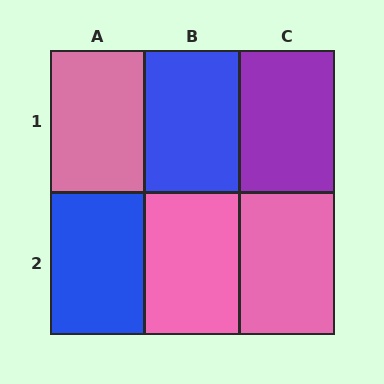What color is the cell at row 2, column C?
Pink.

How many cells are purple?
1 cell is purple.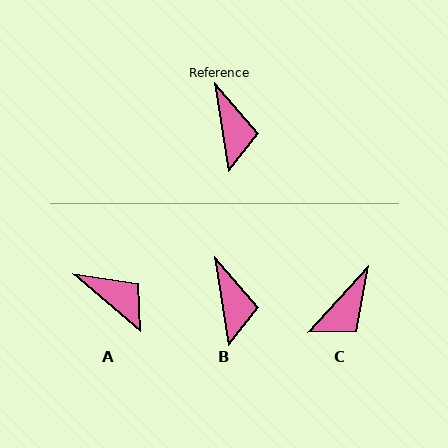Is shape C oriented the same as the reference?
No, it is off by about 52 degrees.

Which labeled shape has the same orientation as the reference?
B.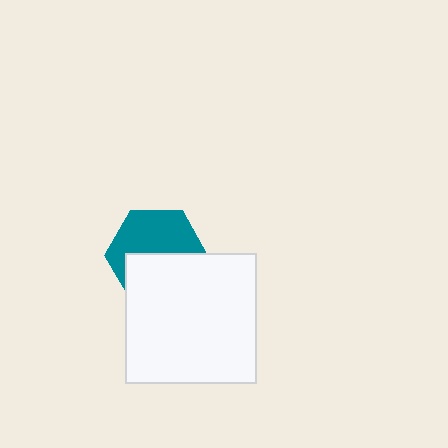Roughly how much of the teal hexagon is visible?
About half of it is visible (roughly 54%).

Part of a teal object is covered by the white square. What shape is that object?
It is a hexagon.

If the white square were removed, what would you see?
You would see the complete teal hexagon.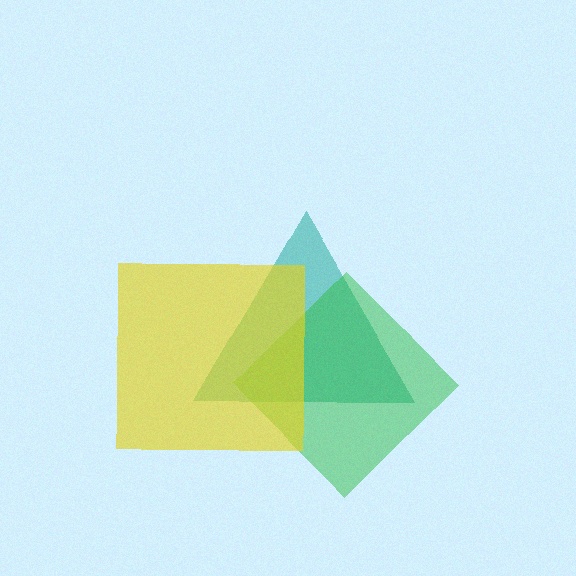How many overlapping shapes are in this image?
There are 3 overlapping shapes in the image.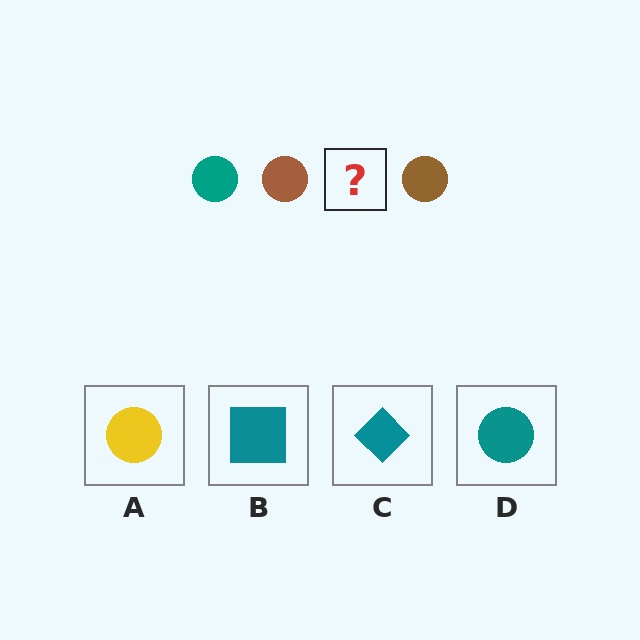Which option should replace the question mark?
Option D.